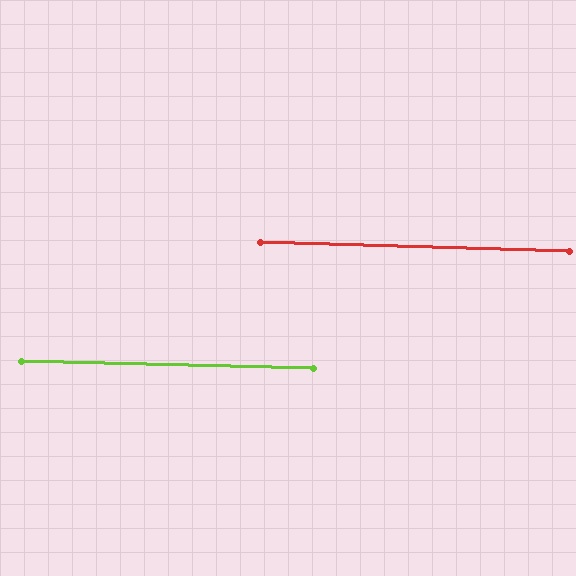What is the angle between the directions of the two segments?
Approximately 0 degrees.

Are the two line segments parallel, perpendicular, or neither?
Parallel — their directions differ by only 0.2°.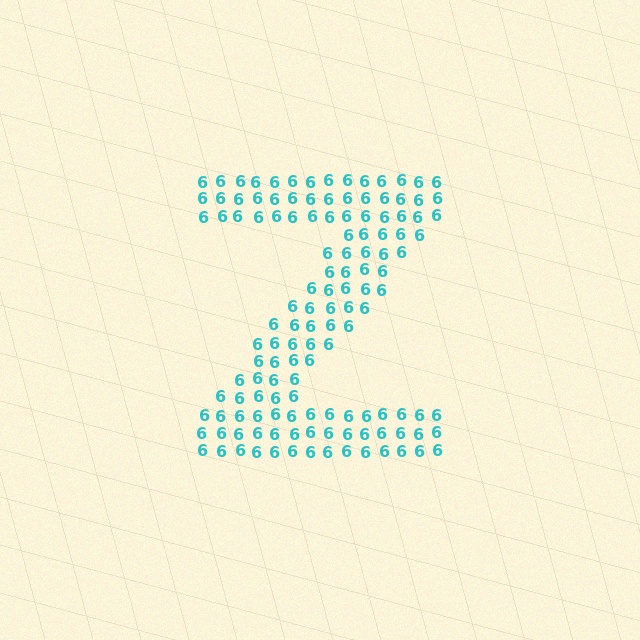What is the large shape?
The large shape is the letter Z.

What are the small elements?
The small elements are digit 6's.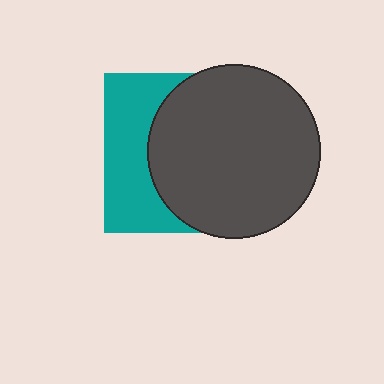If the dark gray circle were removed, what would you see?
You would see the complete teal square.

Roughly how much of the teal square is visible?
A small part of it is visible (roughly 36%).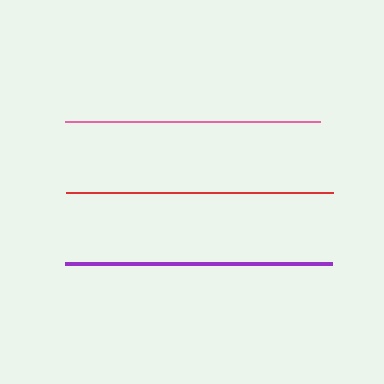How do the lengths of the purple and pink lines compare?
The purple and pink lines are approximately the same length.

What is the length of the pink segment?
The pink segment is approximately 255 pixels long.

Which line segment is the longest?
The purple line is the longest at approximately 267 pixels.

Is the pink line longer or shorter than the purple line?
The purple line is longer than the pink line.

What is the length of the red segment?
The red segment is approximately 267 pixels long.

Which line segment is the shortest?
The pink line is the shortest at approximately 255 pixels.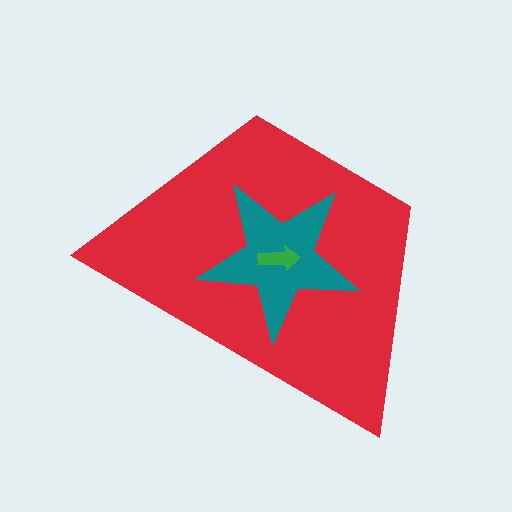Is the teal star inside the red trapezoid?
Yes.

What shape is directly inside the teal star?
The green arrow.